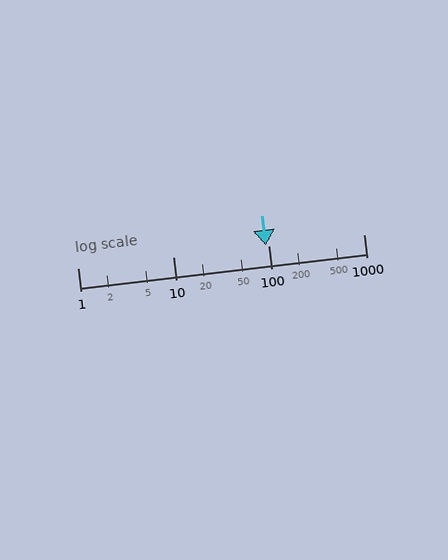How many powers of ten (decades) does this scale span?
The scale spans 3 decades, from 1 to 1000.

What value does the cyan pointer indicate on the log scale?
The pointer indicates approximately 95.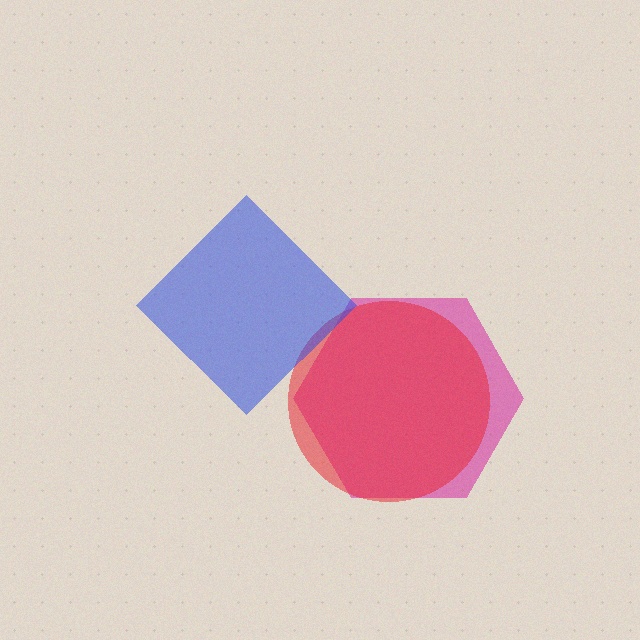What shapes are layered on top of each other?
The layered shapes are: a magenta hexagon, a red circle, a blue diamond.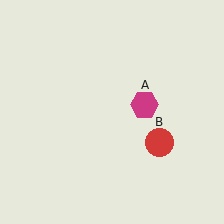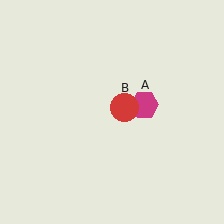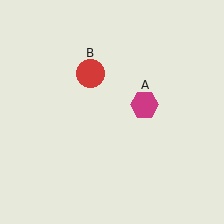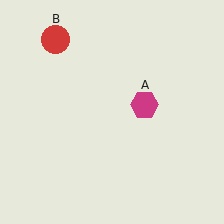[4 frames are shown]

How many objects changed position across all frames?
1 object changed position: red circle (object B).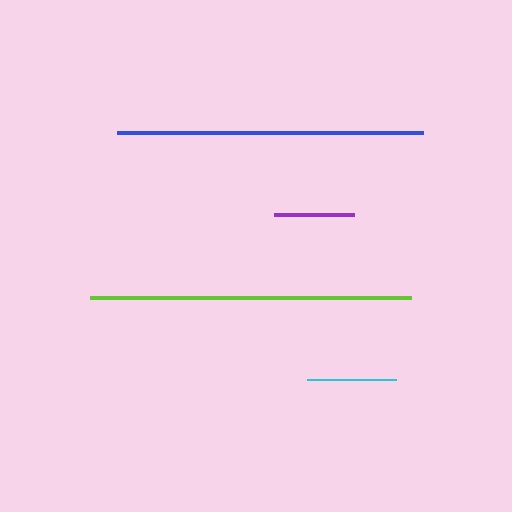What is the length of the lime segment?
The lime segment is approximately 320 pixels long.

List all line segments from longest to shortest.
From longest to shortest: lime, blue, cyan, purple.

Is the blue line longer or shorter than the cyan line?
The blue line is longer than the cyan line.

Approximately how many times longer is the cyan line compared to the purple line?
The cyan line is approximately 1.1 times the length of the purple line.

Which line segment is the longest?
The lime line is the longest at approximately 320 pixels.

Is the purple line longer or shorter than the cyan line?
The cyan line is longer than the purple line.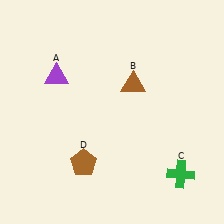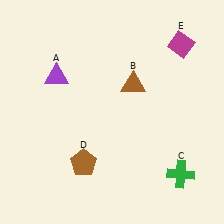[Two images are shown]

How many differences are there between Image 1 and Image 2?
There is 1 difference between the two images.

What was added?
A magenta diamond (E) was added in Image 2.